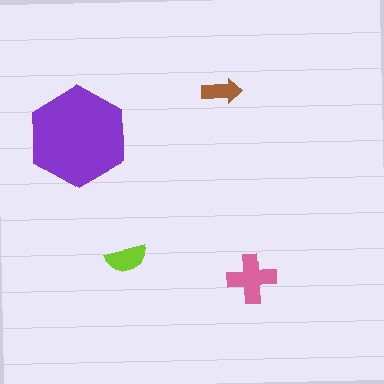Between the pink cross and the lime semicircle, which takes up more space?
The pink cross.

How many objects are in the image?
There are 4 objects in the image.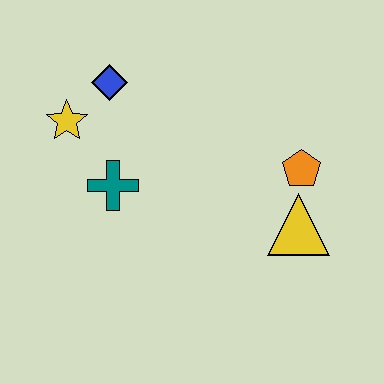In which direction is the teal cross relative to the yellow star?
The teal cross is below the yellow star.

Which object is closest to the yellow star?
The blue diamond is closest to the yellow star.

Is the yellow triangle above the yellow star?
No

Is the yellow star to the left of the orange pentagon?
Yes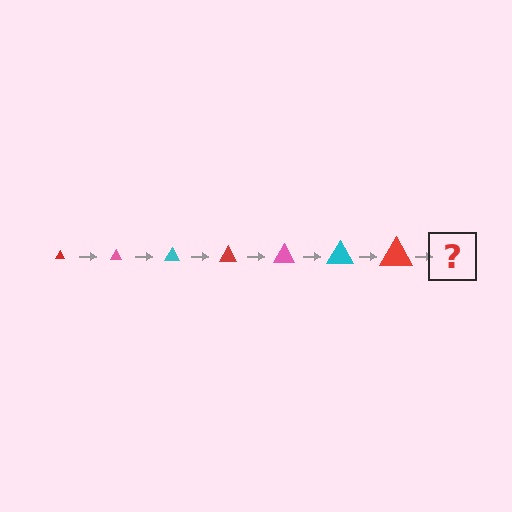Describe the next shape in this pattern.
It should be a pink triangle, larger than the previous one.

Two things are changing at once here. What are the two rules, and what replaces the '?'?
The two rules are that the triangle grows larger each step and the color cycles through red, pink, and cyan. The '?' should be a pink triangle, larger than the previous one.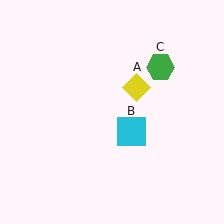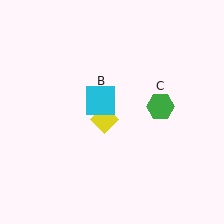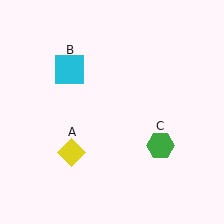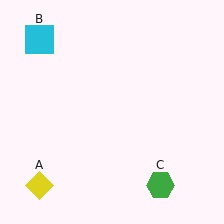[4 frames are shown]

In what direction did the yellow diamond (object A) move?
The yellow diamond (object A) moved down and to the left.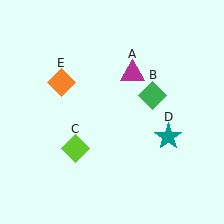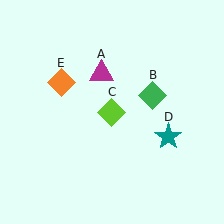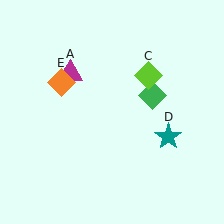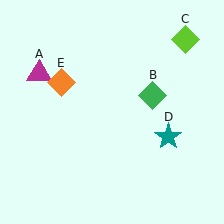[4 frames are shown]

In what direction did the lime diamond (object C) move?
The lime diamond (object C) moved up and to the right.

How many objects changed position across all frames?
2 objects changed position: magenta triangle (object A), lime diamond (object C).